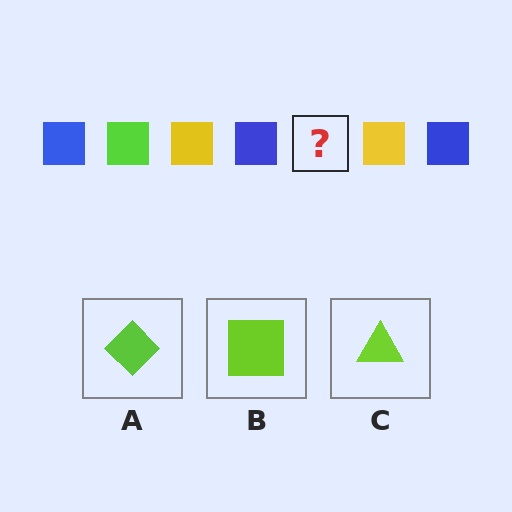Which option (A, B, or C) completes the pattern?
B.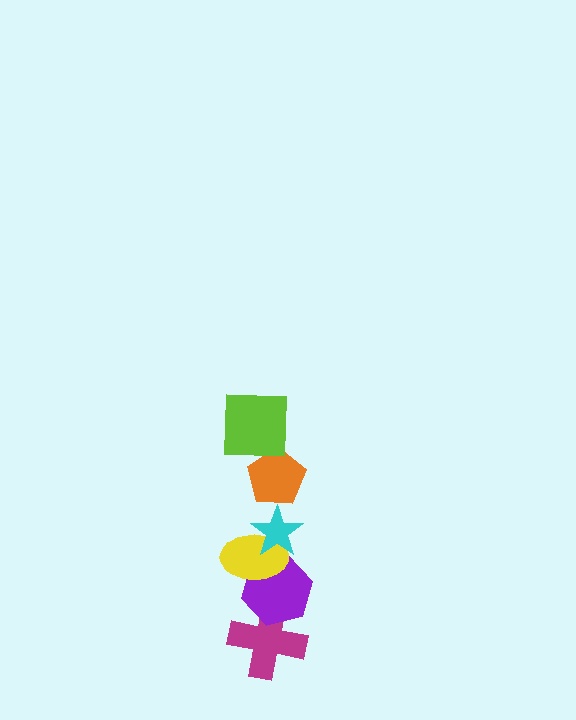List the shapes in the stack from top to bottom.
From top to bottom: the lime square, the orange pentagon, the cyan star, the yellow ellipse, the purple hexagon, the magenta cross.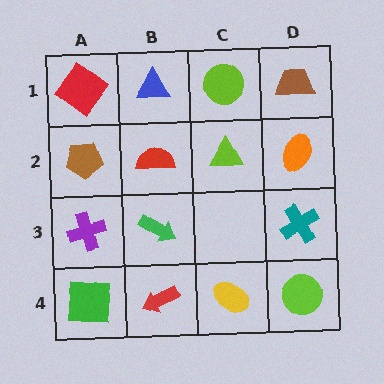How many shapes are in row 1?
4 shapes.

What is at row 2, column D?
An orange ellipse.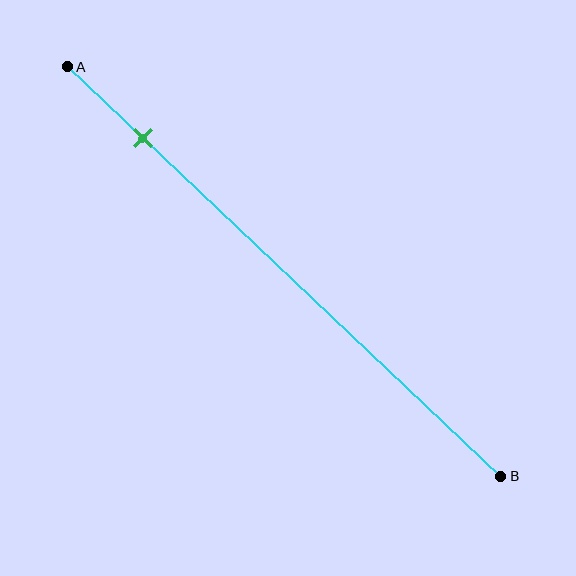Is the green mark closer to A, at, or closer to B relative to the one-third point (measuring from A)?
The green mark is closer to point A than the one-third point of segment AB.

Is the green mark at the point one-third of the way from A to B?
No, the mark is at about 15% from A, not at the 33% one-third point.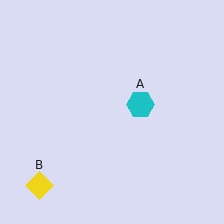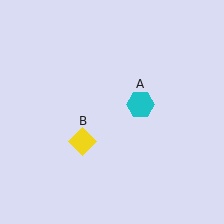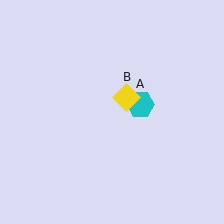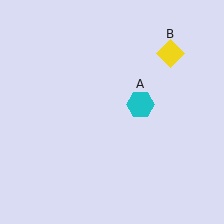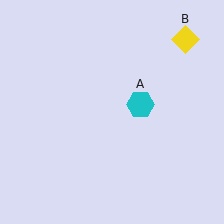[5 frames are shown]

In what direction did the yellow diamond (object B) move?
The yellow diamond (object B) moved up and to the right.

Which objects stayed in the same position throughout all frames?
Cyan hexagon (object A) remained stationary.